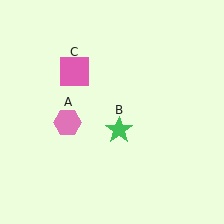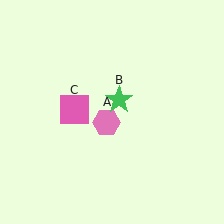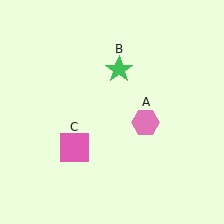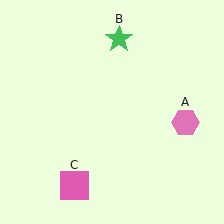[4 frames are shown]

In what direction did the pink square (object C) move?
The pink square (object C) moved down.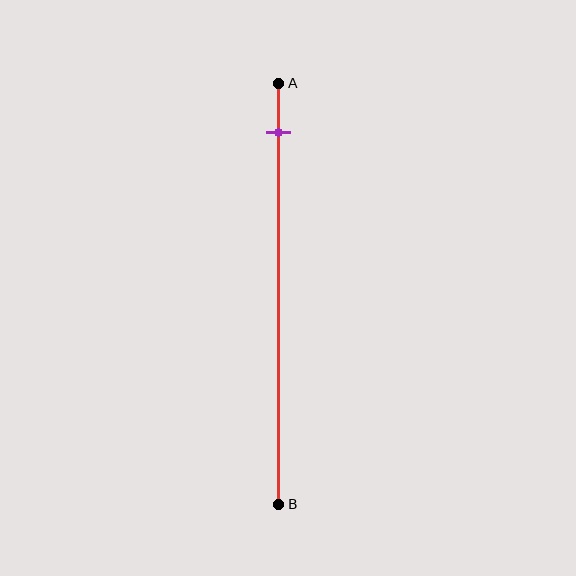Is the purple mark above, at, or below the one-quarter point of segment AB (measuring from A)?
The purple mark is above the one-quarter point of segment AB.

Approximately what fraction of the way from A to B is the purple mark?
The purple mark is approximately 10% of the way from A to B.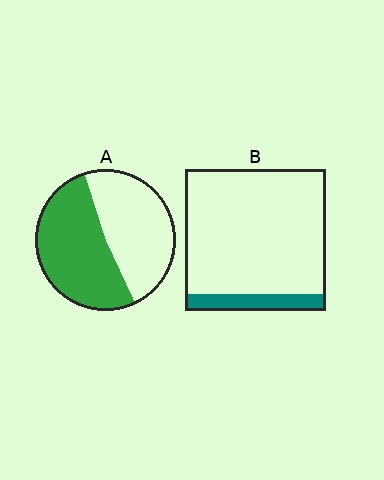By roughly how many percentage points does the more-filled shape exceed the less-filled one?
By roughly 40 percentage points (A over B).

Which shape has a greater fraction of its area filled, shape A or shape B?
Shape A.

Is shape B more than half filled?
No.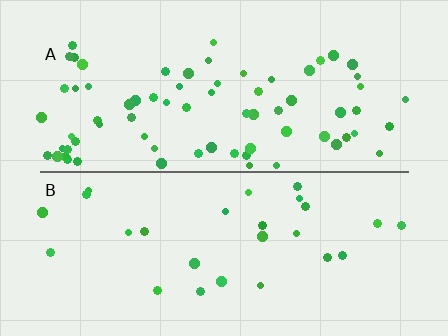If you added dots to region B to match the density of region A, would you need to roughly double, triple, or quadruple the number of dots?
Approximately triple.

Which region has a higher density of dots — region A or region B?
A (the top).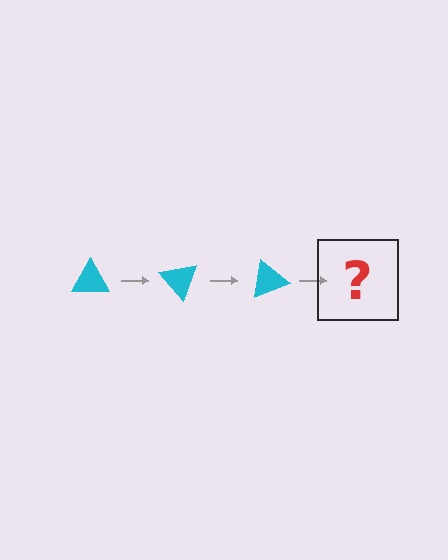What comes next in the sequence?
The next element should be a cyan triangle rotated 150 degrees.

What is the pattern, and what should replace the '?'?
The pattern is that the triangle rotates 50 degrees each step. The '?' should be a cyan triangle rotated 150 degrees.